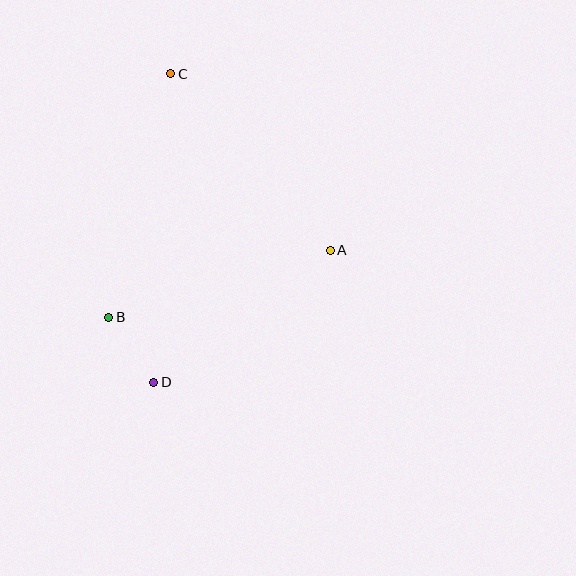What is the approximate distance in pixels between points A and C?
The distance between A and C is approximately 238 pixels.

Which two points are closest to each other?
Points B and D are closest to each other.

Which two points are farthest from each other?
Points C and D are farthest from each other.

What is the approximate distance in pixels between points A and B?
The distance between A and B is approximately 231 pixels.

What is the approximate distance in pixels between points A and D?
The distance between A and D is approximately 220 pixels.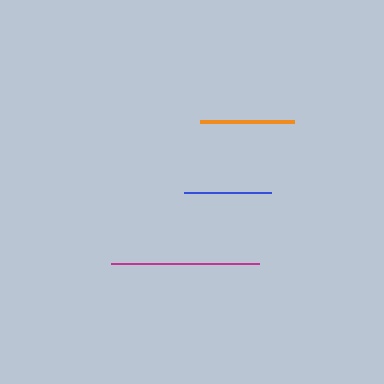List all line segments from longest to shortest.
From longest to shortest: magenta, orange, blue.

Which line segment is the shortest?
The blue line is the shortest at approximately 88 pixels.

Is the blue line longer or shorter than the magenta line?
The magenta line is longer than the blue line.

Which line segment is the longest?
The magenta line is the longest at approximately 148 pixels.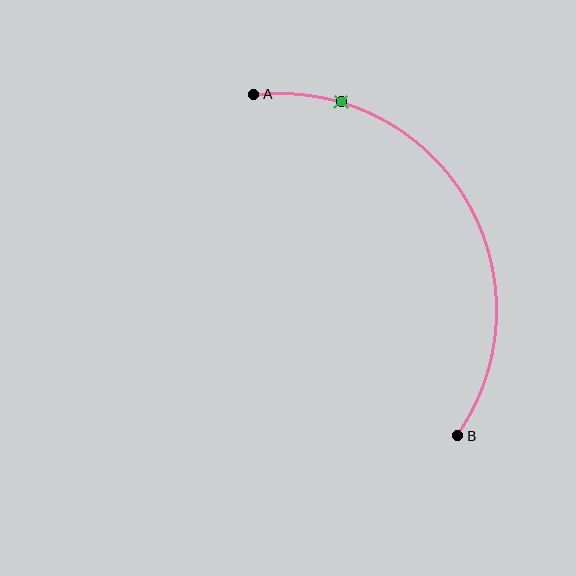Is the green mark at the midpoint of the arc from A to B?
No. The green mark lies on the arc but is closer to endpoint A. The arc midpoint would be at the point on the curve equidistant along the arc from both A and B.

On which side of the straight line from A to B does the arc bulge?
The arc bulges to the right of the straight line connecting A and B.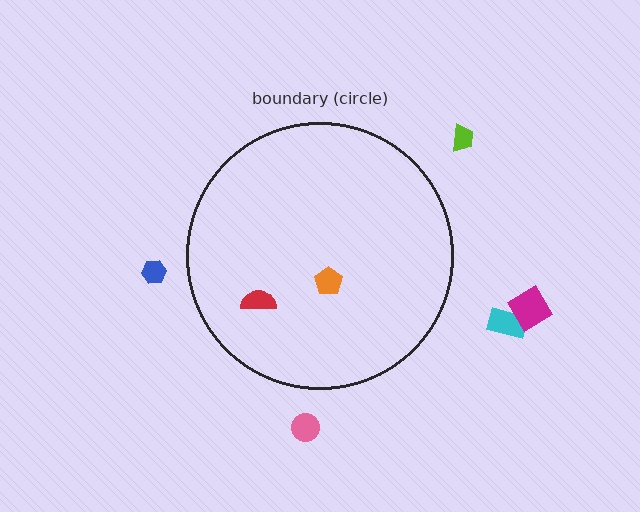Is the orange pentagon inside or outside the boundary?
Inside.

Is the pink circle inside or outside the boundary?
Outside.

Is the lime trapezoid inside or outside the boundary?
Outside.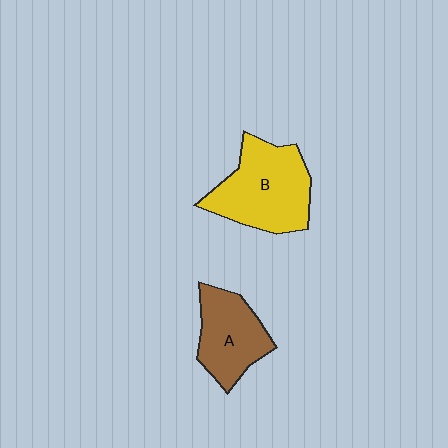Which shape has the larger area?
Shape B (yellow).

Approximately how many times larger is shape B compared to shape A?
Approximately 1.4 times.